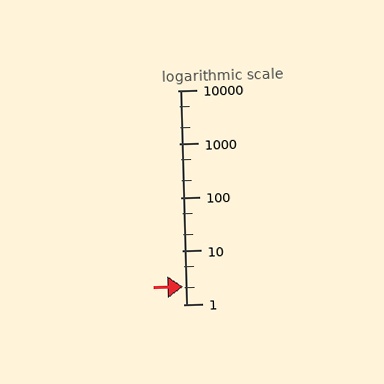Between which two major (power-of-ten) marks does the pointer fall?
The pointer is between 1 and 10.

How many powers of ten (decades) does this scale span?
The scale spans 4 decades, from 1 to 10000.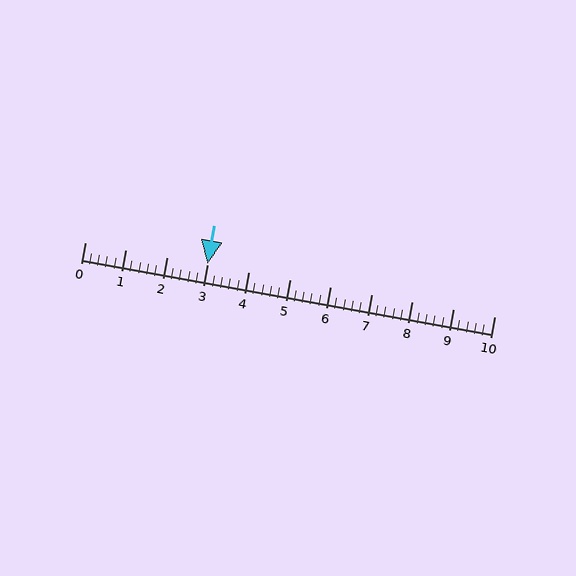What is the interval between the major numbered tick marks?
The major tick marks are spaced 1 units apart.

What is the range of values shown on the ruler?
The ruler shows values from 0 to 10.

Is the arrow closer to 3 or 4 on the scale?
The arrow is closer to 3.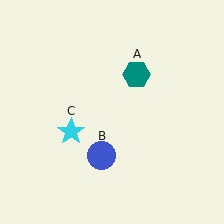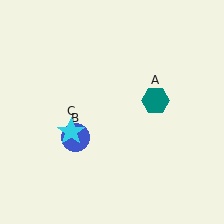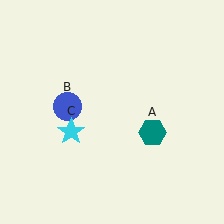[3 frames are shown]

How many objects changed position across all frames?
2 objects changed position: teal hexagon (object A), blue circle (object B).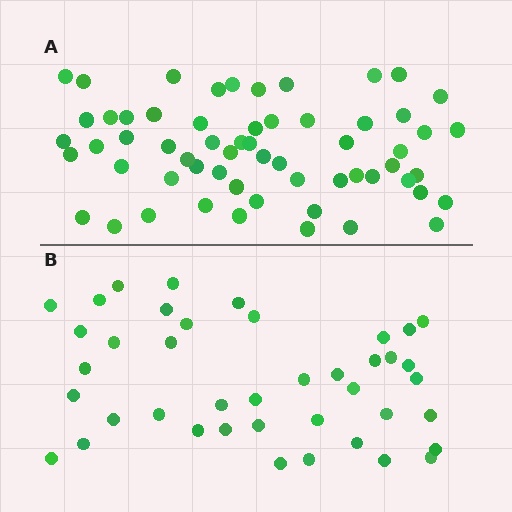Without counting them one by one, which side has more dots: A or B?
Region A (the top region) has more dots.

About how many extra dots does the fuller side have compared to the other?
Region A has approximately 20 more dots than region B.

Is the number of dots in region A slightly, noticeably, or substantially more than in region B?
Region A has substantially more. The ratio is roughly 1.5 to 1.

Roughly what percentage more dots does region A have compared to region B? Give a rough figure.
About 45% more.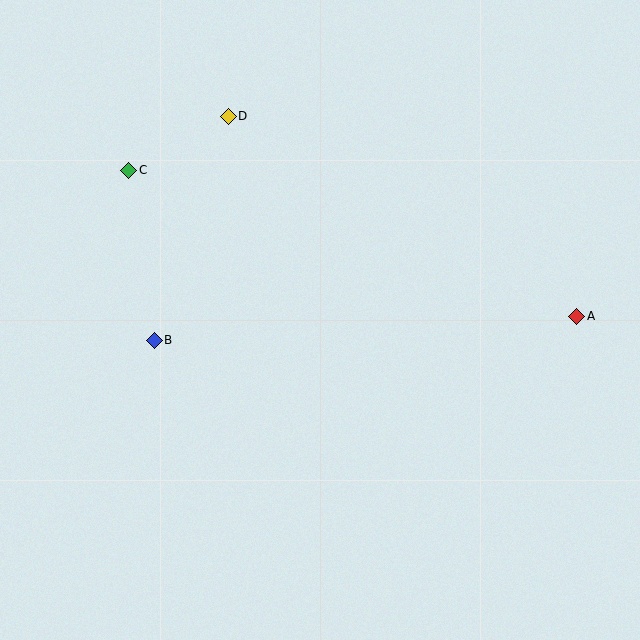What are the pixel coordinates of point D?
Point D is at (228, 116).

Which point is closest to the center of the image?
Point B at (154, 340) is closest to the center.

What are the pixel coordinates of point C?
Point C is at (129, 170).